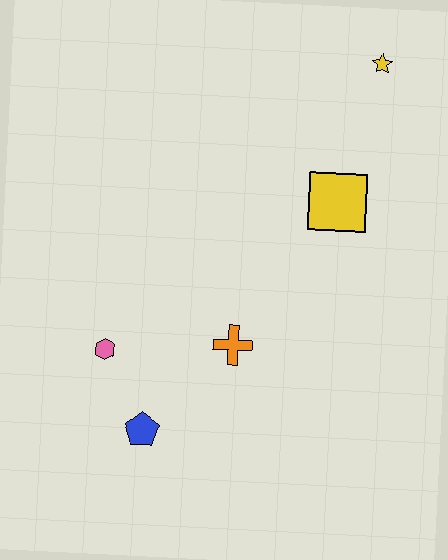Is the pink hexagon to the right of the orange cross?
No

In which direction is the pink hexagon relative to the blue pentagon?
The pink hexagon is above the blue pentagon.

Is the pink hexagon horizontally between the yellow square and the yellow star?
No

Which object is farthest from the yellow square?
The blue pentagon is farthest from the yellow square.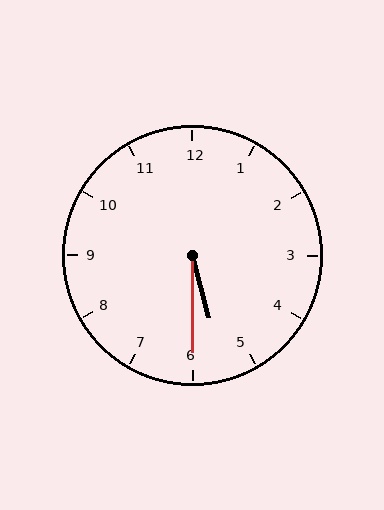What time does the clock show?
5:30.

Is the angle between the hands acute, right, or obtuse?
It is acute.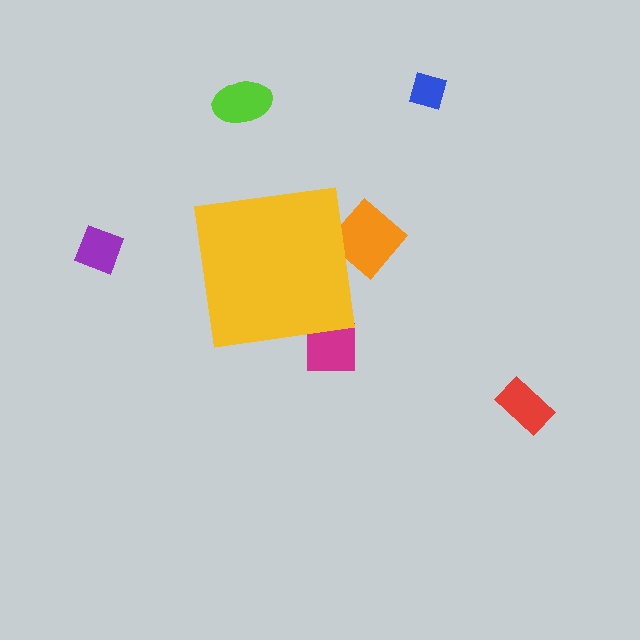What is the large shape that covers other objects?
A yellow square.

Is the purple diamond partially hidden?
No, the purple diamond is fully visible.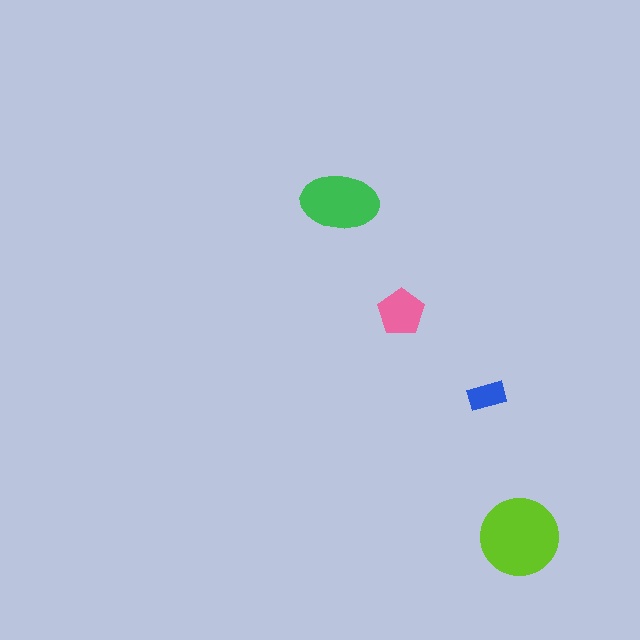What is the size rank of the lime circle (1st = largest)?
1st.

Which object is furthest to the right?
The lime circle is rightmost.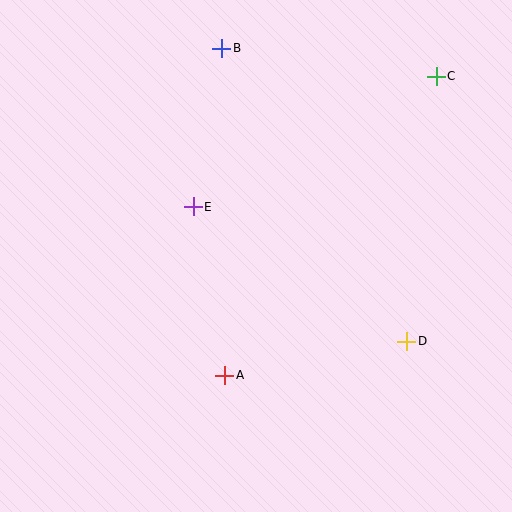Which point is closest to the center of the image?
Point E at (193, 207) is closest to the center.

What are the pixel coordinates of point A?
Point A is at (225, 375).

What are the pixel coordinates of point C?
Point C is at (436, 76).